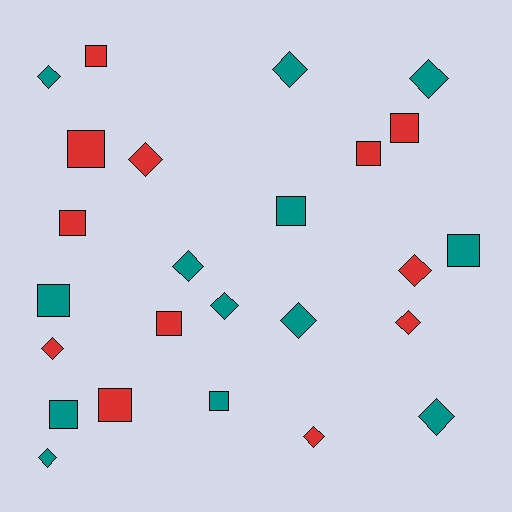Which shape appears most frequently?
Diamond, with 13 objects.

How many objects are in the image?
There are 25 objects.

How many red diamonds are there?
There are 5 red diamonds.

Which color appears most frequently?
Teal, with 13 objects.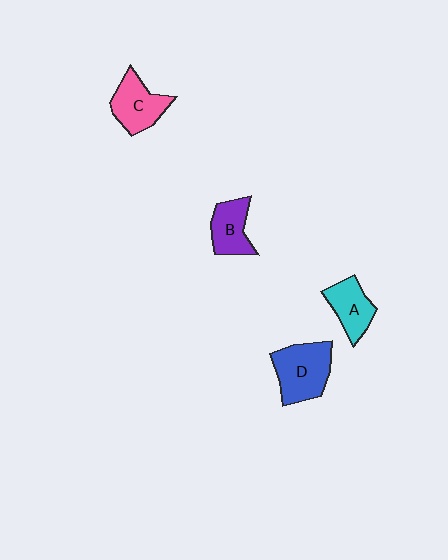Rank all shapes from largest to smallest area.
From largest to smallest: D (blue), C (pink), A (cyan), B (purple).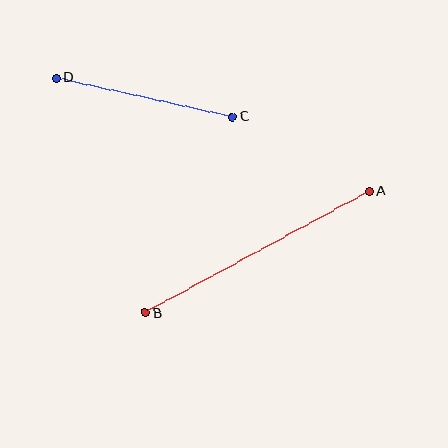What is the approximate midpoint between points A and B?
The midpoint is at approximately (257, 252) pixels.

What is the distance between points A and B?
The distance is approximately 255 pixels.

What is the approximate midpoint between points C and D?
The midpoint is at approximately (144, 97) pixels.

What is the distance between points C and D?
The distance is approximately 181 pixels.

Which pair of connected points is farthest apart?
Points A and B are farthest apart.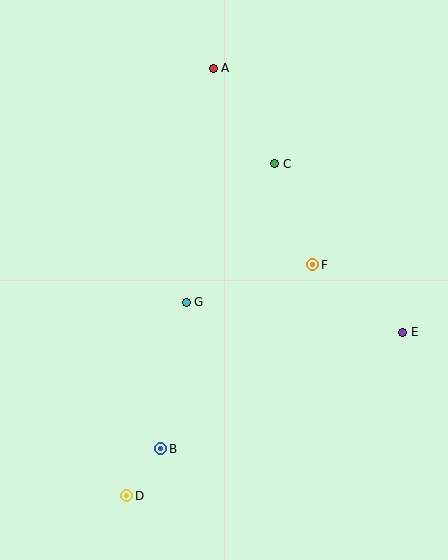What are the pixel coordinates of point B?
Point B is at (161, 449).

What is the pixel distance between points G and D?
The distance between G and D is 202 pixels.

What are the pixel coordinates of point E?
Point E is at (403, 332).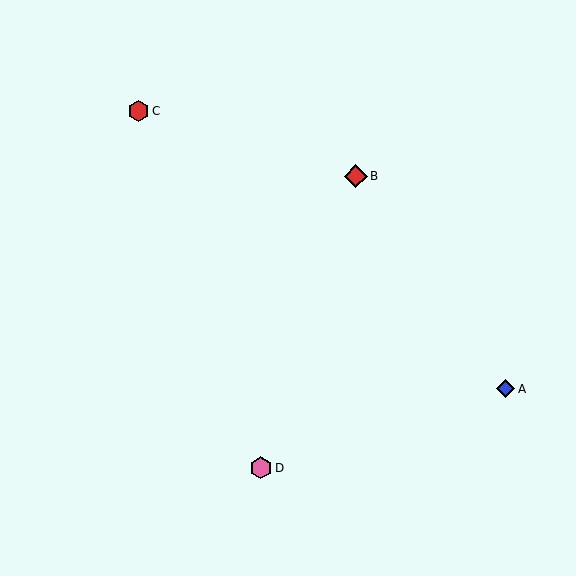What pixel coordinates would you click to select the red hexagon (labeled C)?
Click at (138, 111) to select the red hexagon C.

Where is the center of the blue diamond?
The center of the blue diamond is at (506, 389).